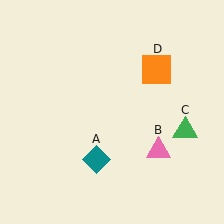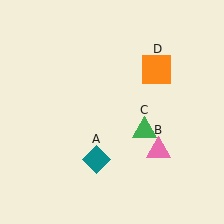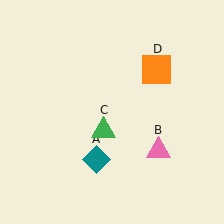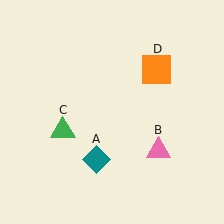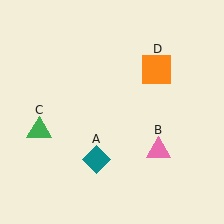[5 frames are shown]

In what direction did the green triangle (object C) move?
The green triangle (object C) moved left.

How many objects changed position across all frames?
1 object changed position: green triangle (object C).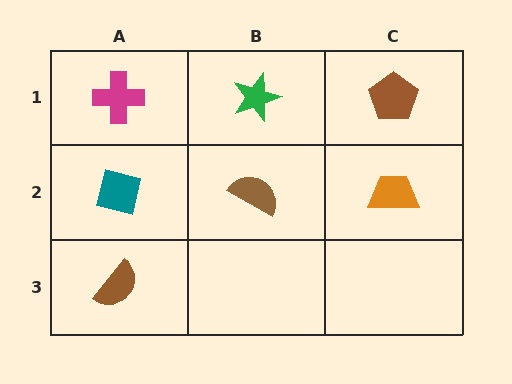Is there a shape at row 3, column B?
No, that cell is empty.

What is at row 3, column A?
A brown semicircle.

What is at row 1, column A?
A magenta cross.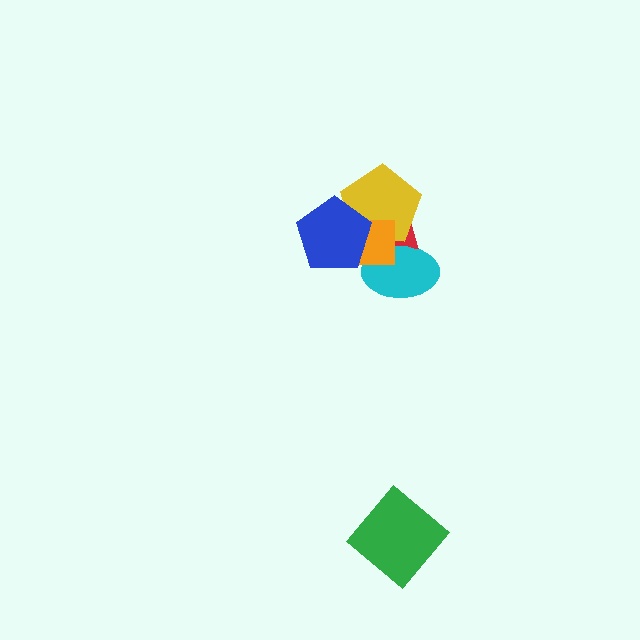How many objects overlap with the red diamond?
4 objects overlap with the red diamond.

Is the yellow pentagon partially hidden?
Yes, it is partially covered by another shape.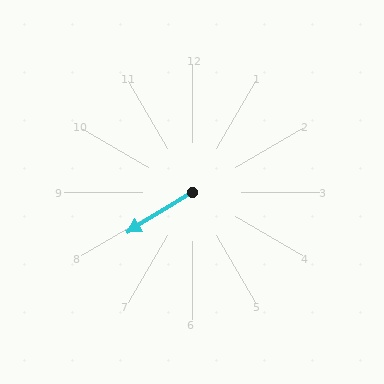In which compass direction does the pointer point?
Southwest.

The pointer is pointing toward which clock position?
Roughly 8 o'clock.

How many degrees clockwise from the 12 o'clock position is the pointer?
Approximately 238 degrees.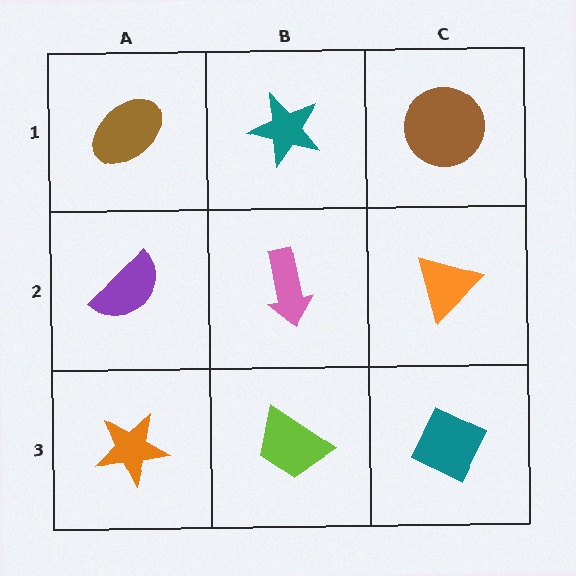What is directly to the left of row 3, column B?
An orange star.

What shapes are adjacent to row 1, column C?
An orange triangle (row 2, column C), a teal star (row 1, column B).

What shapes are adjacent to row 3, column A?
A purple semicircle (row 2, column A), a lime trapezoid (row 3, column B).